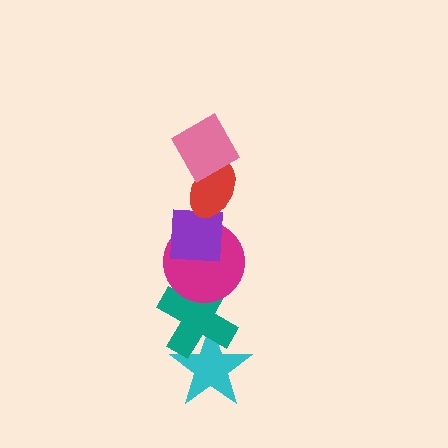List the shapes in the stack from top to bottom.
From top to bottom: the pink diamond, the red ellipse, the purple square, the magenta circle, the teal cross, the cyan star.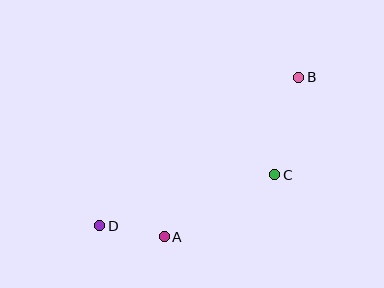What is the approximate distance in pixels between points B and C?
The distance between B and C is approximately 100 pixels.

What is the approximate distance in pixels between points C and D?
The distance between C and D is approximately 183 pixels.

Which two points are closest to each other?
Points A and D are closest to each other.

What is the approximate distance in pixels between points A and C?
The distance between A and C is approximately 127 pixels.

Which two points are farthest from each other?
Points B and D are farthest from each other.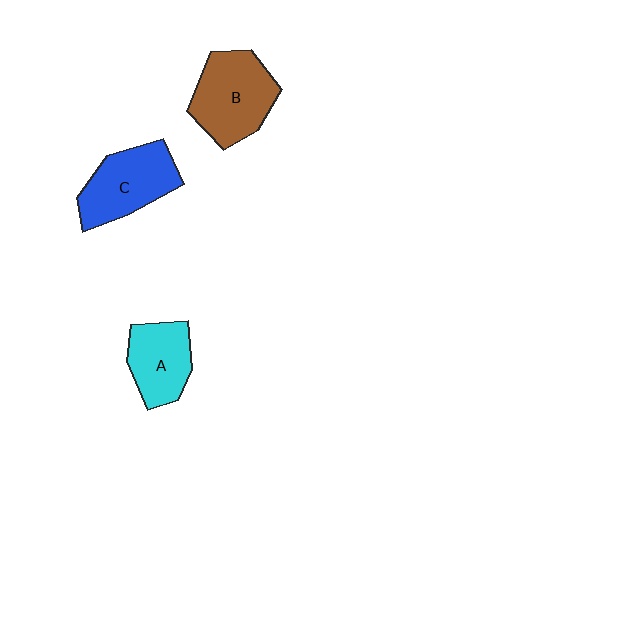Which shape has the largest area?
Shape B (brown).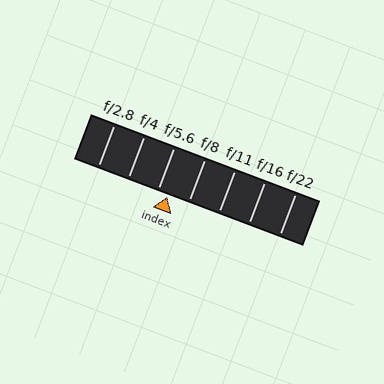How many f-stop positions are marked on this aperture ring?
There are 7 f-stop positions marked.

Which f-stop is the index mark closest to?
The index mark is closest to f/5.6.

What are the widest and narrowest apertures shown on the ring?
The widest aperture shown is f/2.8 and the narrowest is f/22.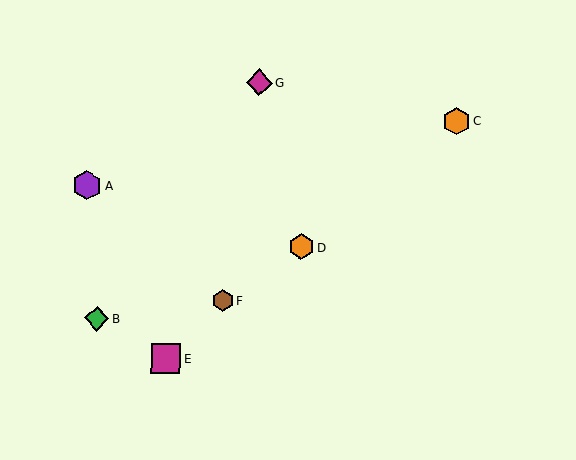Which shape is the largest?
The magenta square (labeled E) is the largest.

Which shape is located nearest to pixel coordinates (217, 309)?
The brown hexagon (labeled F) at (223, 300) is nearest to that location.